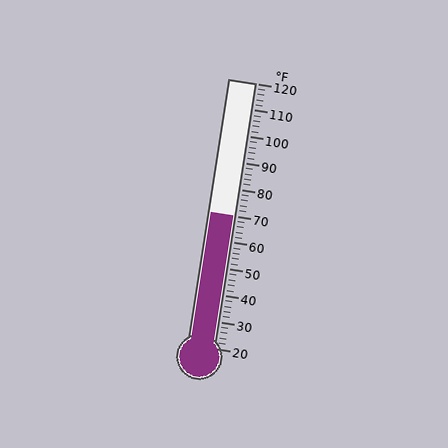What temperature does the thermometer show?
The thermometer shows approximately 70°F.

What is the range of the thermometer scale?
The thermometer scale ranges from 20°F to 120°F.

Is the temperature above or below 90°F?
The temperature is below 90°F.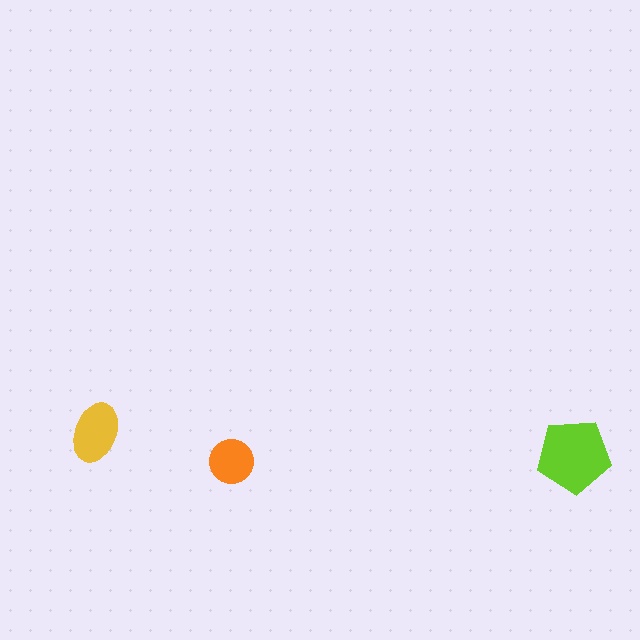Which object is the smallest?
The orange circle.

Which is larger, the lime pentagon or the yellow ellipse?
The lime pentagon.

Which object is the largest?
The lime pentagon.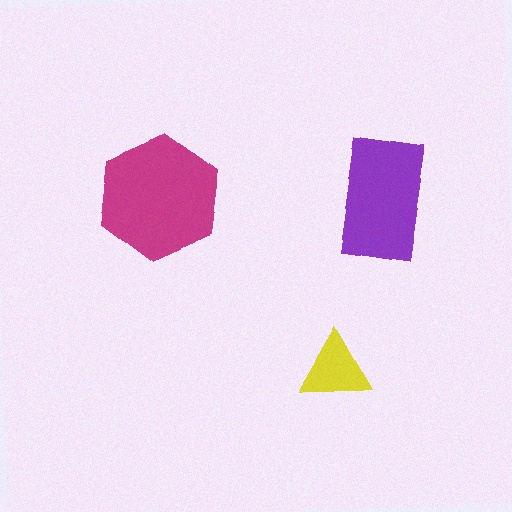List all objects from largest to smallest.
The magenta hexagon, the purple rectangle, the yellow triangle.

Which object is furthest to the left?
The magenta hexagon is leftmost.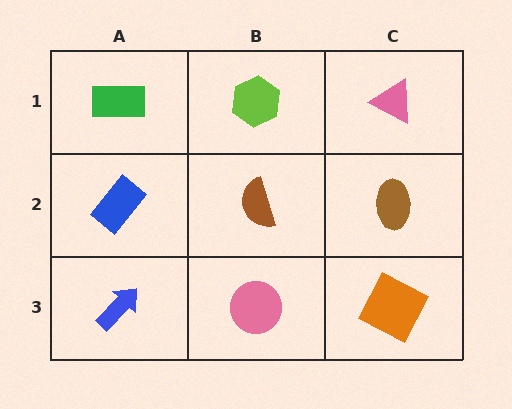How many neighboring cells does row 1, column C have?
2.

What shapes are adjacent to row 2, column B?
A lime hexagon (row 1, column B), a pink circle (row 3, column B), a blue rectangle (row 2, column A), a brown ellipse (row 2, column C).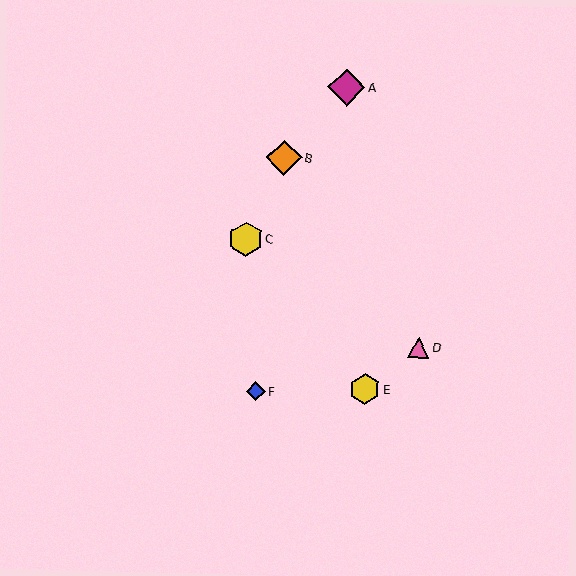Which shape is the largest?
The magenta diamond (labeled A) is the largest.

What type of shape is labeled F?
Shape F is a blue diamond.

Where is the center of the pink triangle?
The center of the pink triangle is at (418, 348).